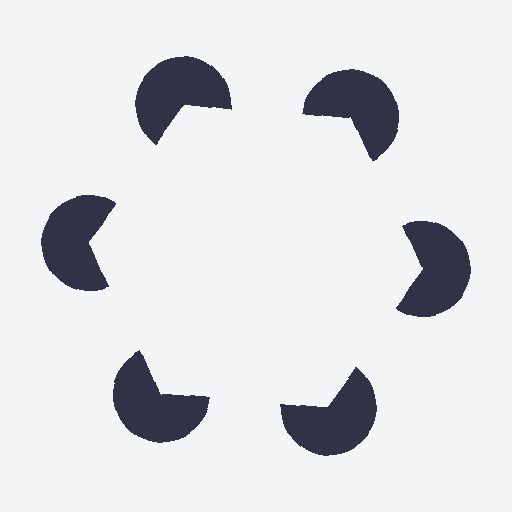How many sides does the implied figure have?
6 sides.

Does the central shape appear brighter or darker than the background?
It typically appears slightly brighter than the background, even though no actual brightness change is drawn.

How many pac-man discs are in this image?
There are 6 — one at each vertex of the illusory hexagon.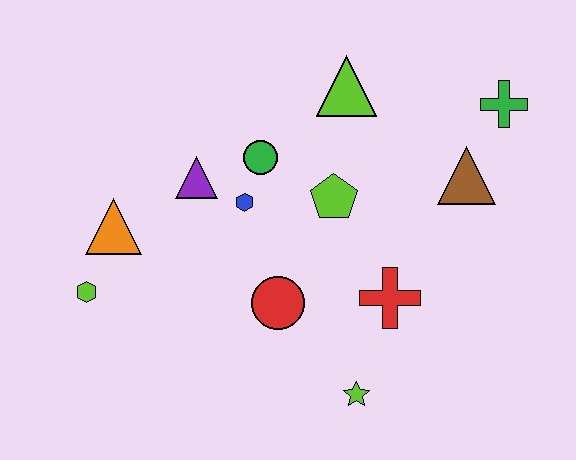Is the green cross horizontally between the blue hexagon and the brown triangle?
No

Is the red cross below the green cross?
Yes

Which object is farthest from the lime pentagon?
The lime hexagon is farthest from the lime pentagon.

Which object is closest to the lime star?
The red cross is closest to the lime star.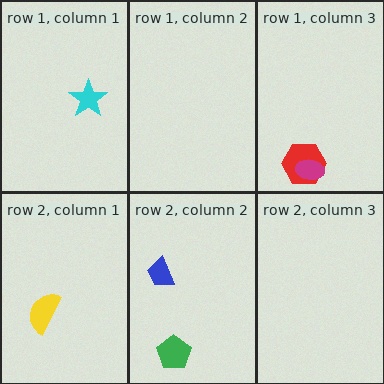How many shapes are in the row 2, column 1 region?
1.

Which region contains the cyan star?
The row 1, column 1 region.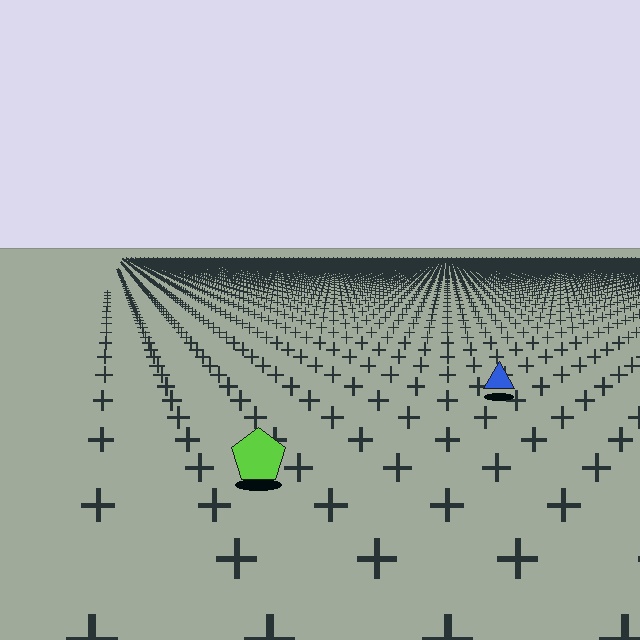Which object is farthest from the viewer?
The blue triangle is farthest from the viewer. It appears smaller and the ground texture around it is denser.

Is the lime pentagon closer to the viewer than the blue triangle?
Yes. The lime pentagon is closer — you can tell from the texture gradient: the ground texture is coarser near it.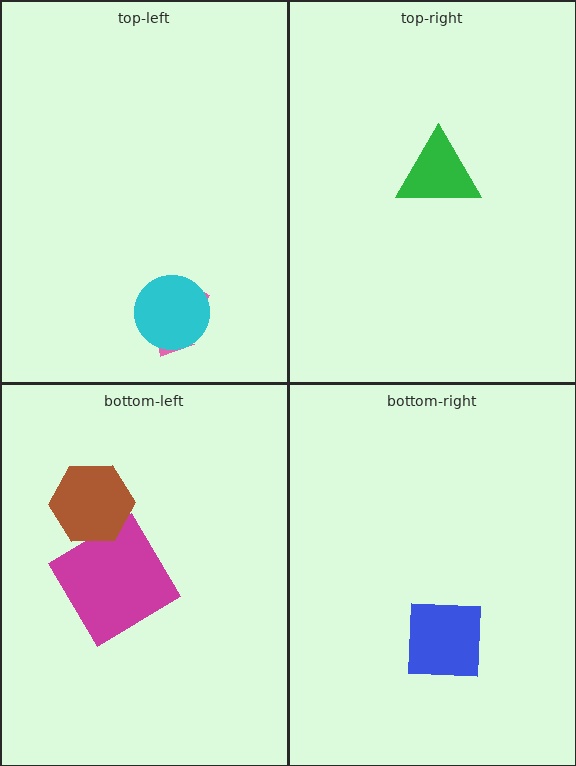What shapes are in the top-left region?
The pink arrow, the cyan circle.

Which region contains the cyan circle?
The top-left region.